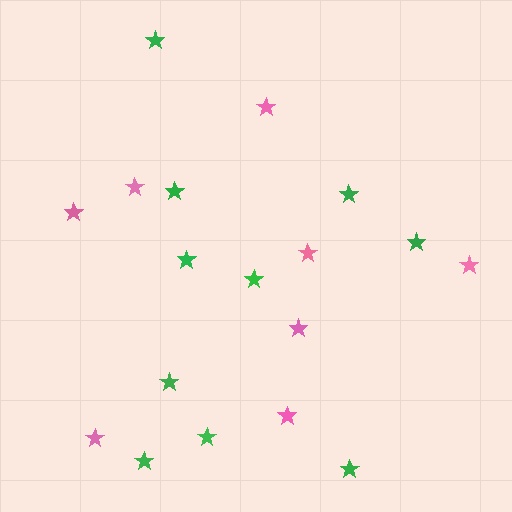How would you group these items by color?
There are 2 groups: one group of pink stars (8) and one group of green stars (10).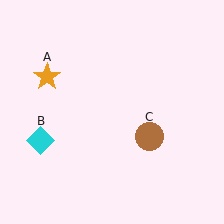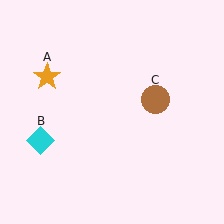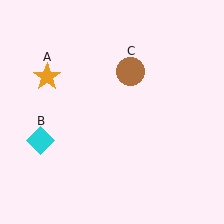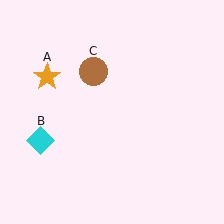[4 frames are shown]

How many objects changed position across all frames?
1 object changed position: brown circle (object C).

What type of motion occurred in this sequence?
The brown circle (object C) rotated counterclockwise around the center of the scene.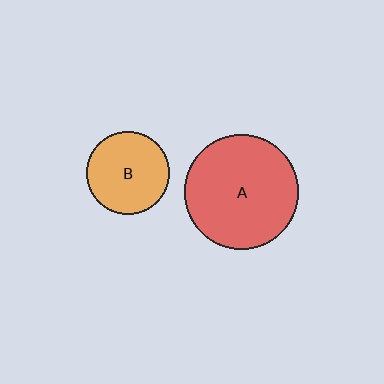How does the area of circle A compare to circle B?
Approximately 1.9 times.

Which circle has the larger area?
Circle A (red).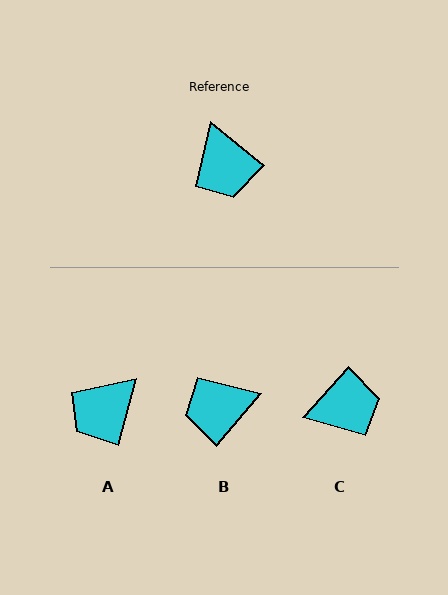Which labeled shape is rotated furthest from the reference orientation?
B, about 91 degrees away.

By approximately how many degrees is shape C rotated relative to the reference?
Approximately 87 degrees counter-clockwise.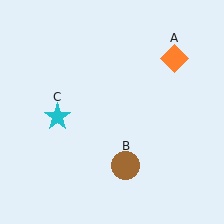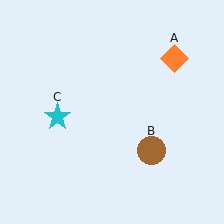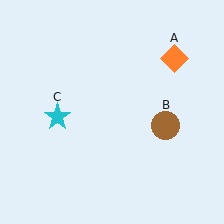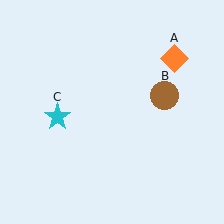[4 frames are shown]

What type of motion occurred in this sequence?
The brown circle (object B) rotated counterclockwise around the center of the scene.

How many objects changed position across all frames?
1 object changed position: brown circle (object B).